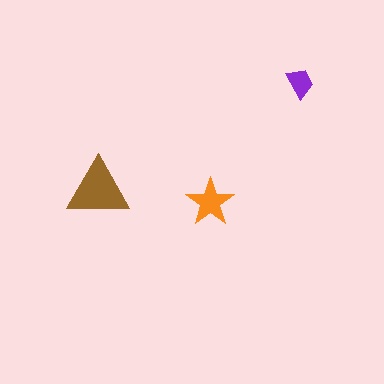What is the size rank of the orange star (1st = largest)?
2nd.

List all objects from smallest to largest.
The purple trapezoid, the orange star, the brown triangle.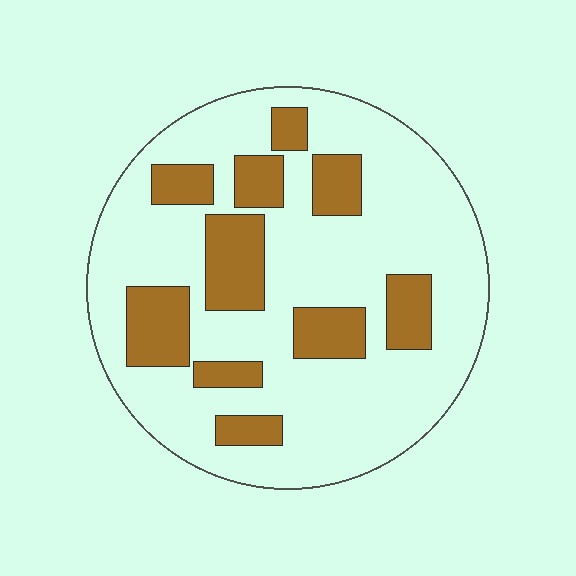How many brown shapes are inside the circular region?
10.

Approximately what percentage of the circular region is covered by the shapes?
Approximately 25%.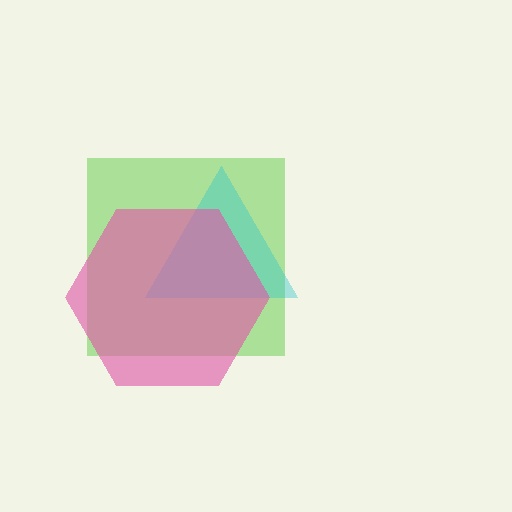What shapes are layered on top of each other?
The layered shapes are: a lime square, a cyan triangle, a pink hexagon.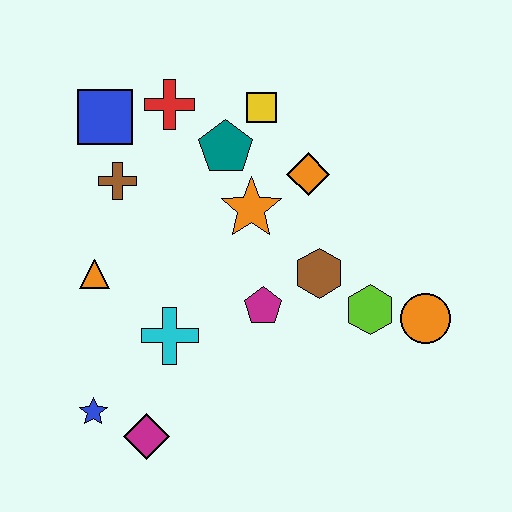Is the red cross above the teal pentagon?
Yes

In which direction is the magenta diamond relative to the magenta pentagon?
The magenta diamond is below the magenta pentagon.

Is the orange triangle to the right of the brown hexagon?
No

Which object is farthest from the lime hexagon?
The blue square is farthest from the lime hexagon.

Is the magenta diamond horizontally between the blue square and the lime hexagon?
Yes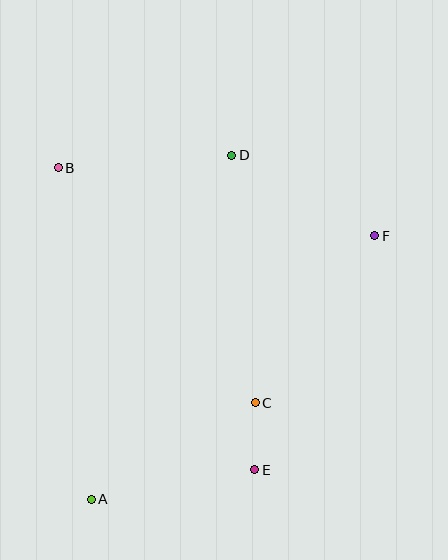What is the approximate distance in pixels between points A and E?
The distance between A and E is approximately 166 pixels.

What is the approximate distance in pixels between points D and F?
The distance between D and F is approximately 164 pixels.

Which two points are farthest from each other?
Points A and F are farthest from each other.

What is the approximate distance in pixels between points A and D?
The distance between A and D is approximately 372 pixels.